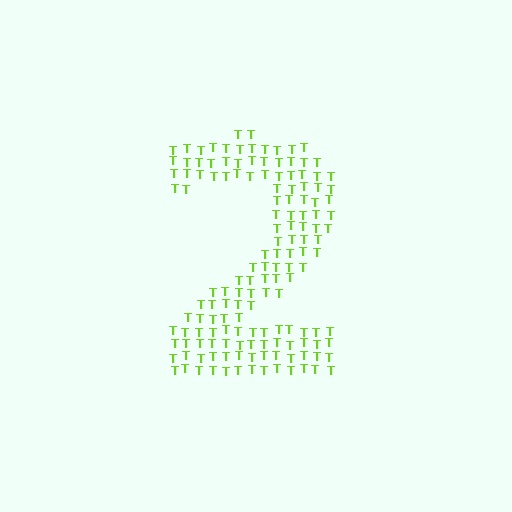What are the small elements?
The small elements are letter T's.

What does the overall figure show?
The overall figure shows the digit 2.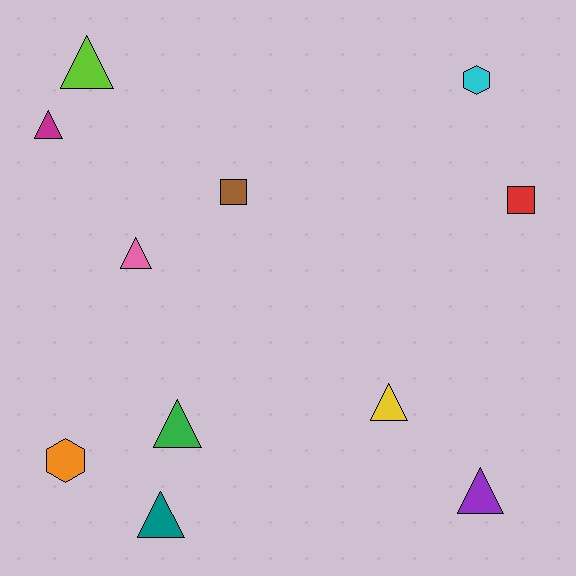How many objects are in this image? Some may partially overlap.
There are 11 objects.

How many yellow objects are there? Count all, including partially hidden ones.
There is 1 yellow object.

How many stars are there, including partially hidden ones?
There are no stars.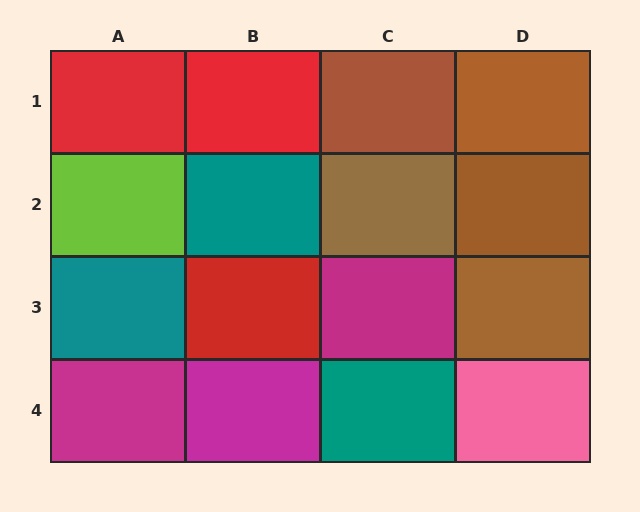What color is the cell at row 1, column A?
Red.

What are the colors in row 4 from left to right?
Magenta, magenta, teal, pink.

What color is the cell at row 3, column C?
Magenta.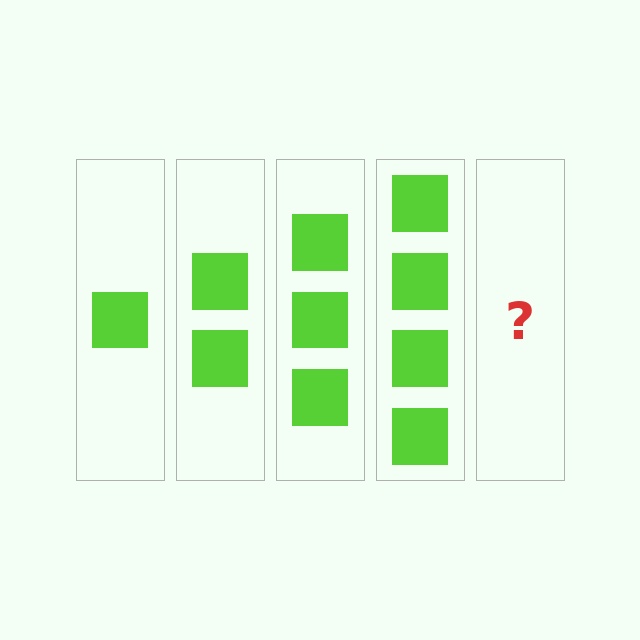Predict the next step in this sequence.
The next step is 5 squares.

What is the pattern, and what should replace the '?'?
The pattern is that each step adds one more square. The '?' should be 5 squares.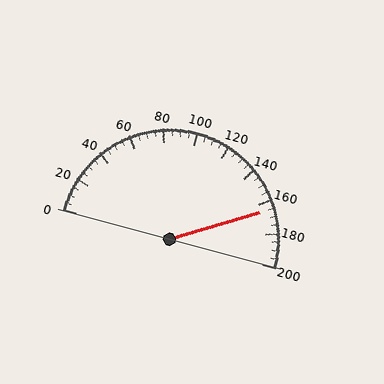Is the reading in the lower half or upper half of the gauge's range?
The reading is in the upper half of the range (0 to 200).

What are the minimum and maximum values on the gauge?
The gauge ranges from 0 to 200.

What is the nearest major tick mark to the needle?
The nearest major tick mark is 160.